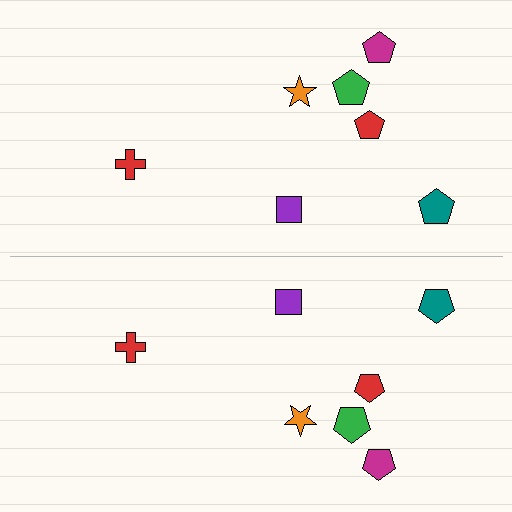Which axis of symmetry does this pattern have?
The pattern has a horizontal axis of symmetry running through the center of the image.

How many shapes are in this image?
There are 14 shapes in this image.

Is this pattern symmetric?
Yes, this pattern has bilateral (reflection) symmetry.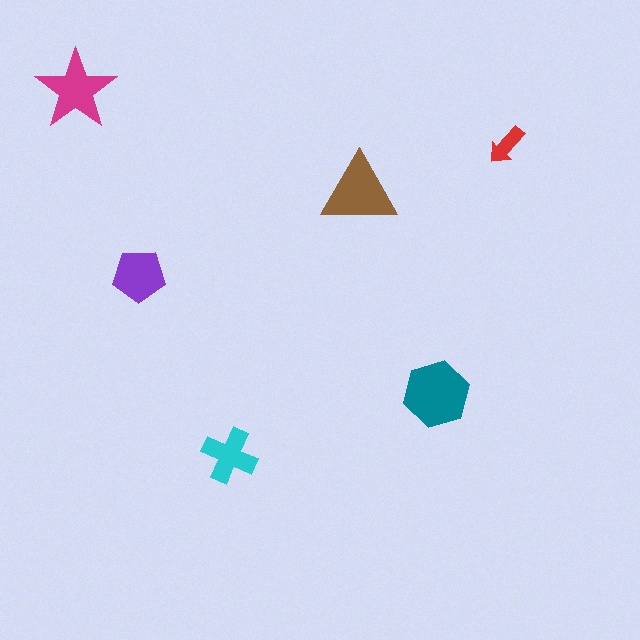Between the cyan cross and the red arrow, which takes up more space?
The cyan cross.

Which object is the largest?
The teal hexagon.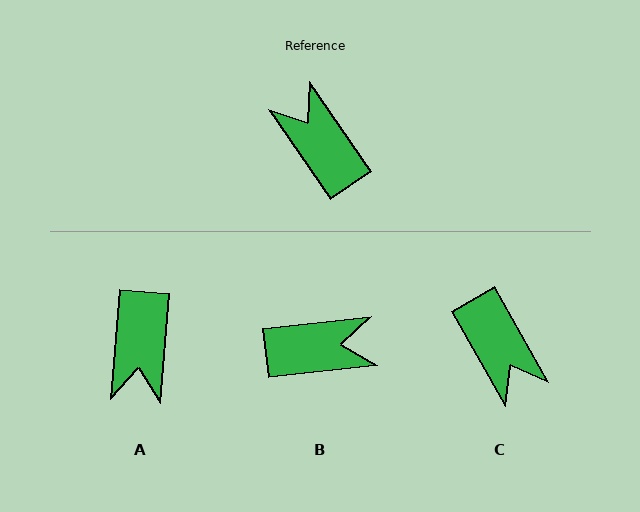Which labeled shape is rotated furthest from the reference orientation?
C, about 175 degrees away.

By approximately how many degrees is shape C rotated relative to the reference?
Approximately 175 degrees counter-clockwise.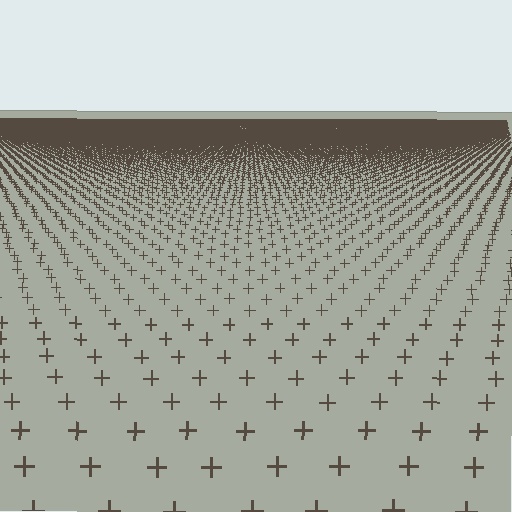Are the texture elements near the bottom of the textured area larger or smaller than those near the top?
Larger. Near the bottom, elements are closer to the viewer and appear at a bigger on-screen size.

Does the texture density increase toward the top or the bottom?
Density increases toward the top.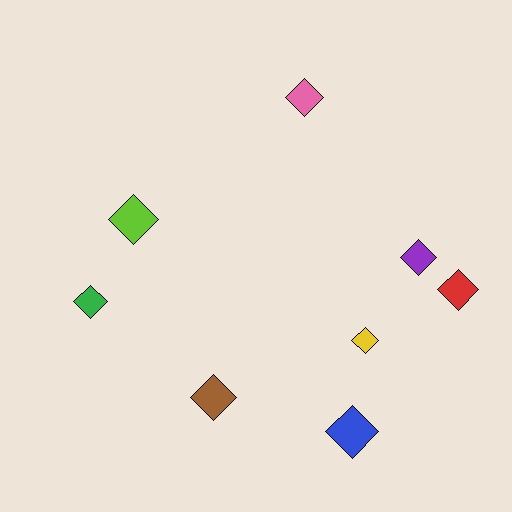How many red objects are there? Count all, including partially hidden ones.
There is 1 red object.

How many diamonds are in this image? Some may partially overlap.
There are 8 diamonds.